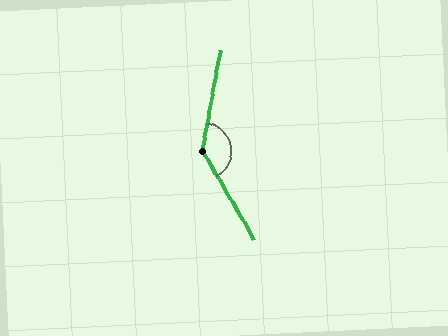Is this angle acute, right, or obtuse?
It is obtuse.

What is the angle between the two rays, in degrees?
Approximately 140 degrees.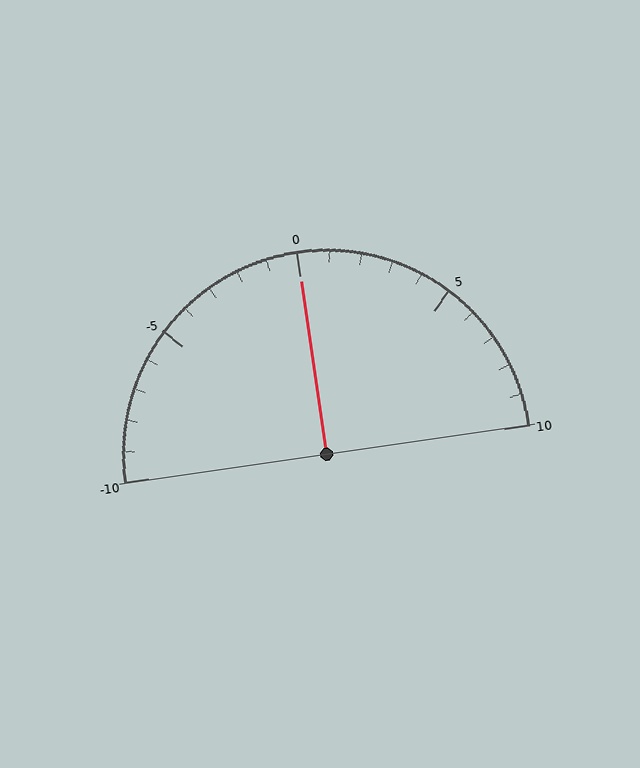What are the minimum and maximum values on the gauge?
The gauge ranges from -10 to 10.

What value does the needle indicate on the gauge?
The needle indicates approximately 0.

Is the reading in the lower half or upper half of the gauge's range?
The reading is in the upper half of the range (-10 to 10).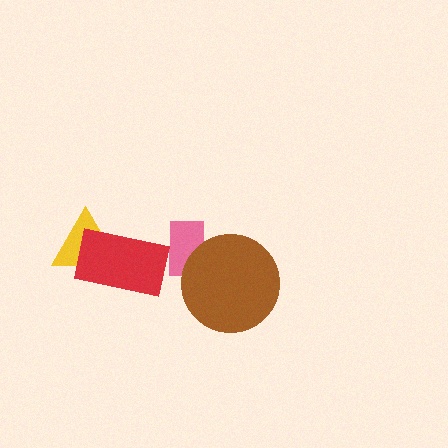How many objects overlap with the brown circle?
1 object overlaps with the brown circle.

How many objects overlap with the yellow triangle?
1 object overlaps with the yellow triangle.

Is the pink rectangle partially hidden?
Yes, it is partially covered by another shape.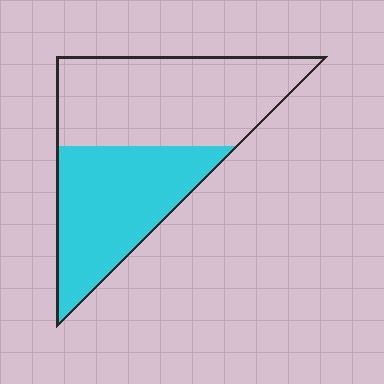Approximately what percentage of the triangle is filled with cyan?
Approximately 45%.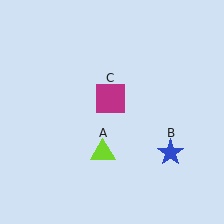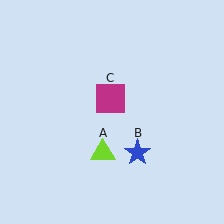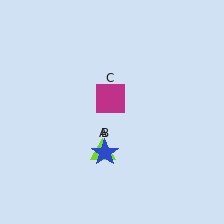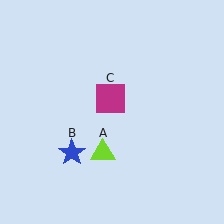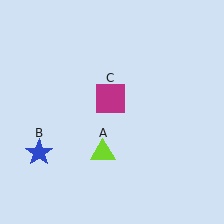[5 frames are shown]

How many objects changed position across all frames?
1 object changed position: blue star (object B).